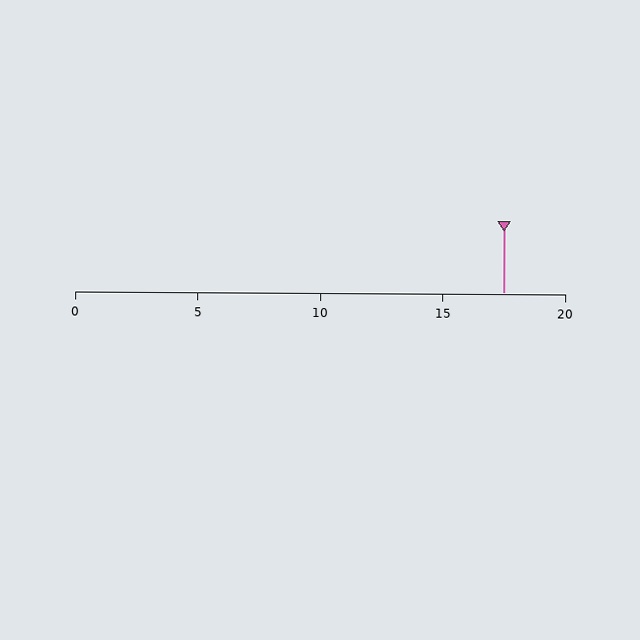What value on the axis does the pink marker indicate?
The marker indicates approximately 17.5.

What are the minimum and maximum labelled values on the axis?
The axis runs from 0 to 20.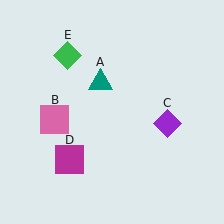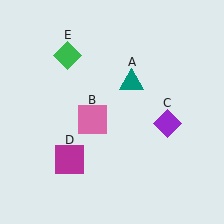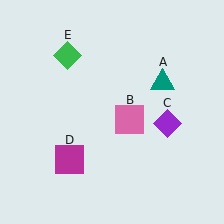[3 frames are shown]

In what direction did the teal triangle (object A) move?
The teal triangle (object A) moved right.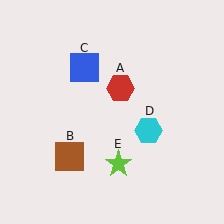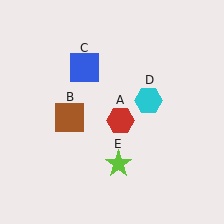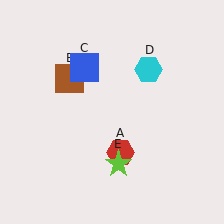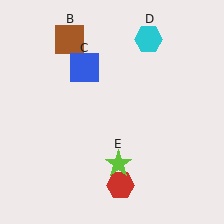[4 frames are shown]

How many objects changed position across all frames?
3 objects changed position: red hexagon (object A), brown square (object B), cyan hexagon (object D).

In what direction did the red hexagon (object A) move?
The red hexagon (object A) moved down.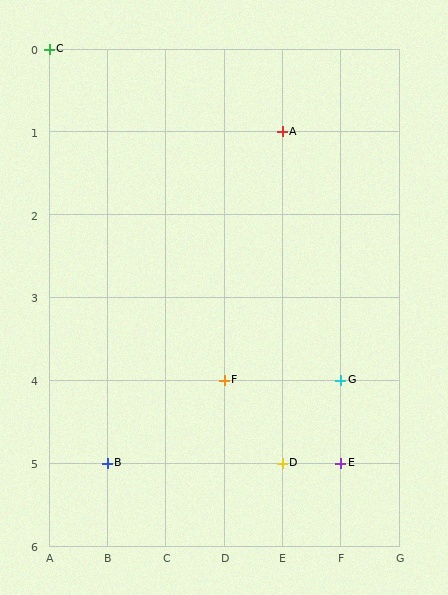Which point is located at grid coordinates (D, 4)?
Point F is at (D, 4).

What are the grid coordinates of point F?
Point F is at grid coordinates (D, 4).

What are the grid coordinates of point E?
Point E is at grid coordinates (F, 5).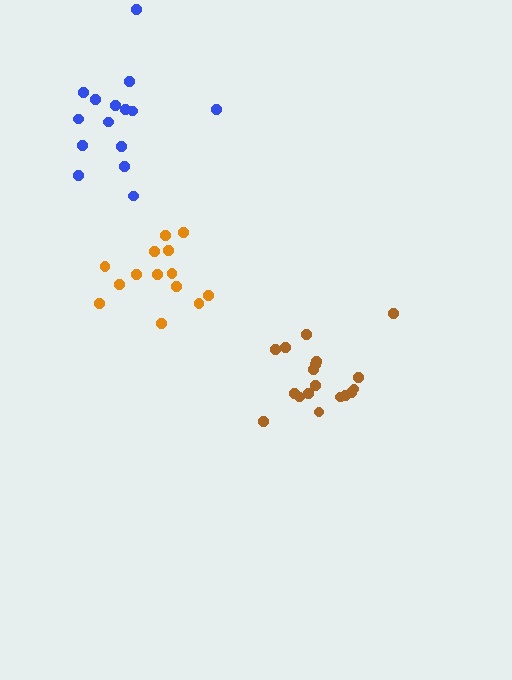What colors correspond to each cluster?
The clusters are colored: brown, blue, orange.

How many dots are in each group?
Group 1: 18 dots, Group 2: 15 dots, Group 3: 14 dots (47 total).